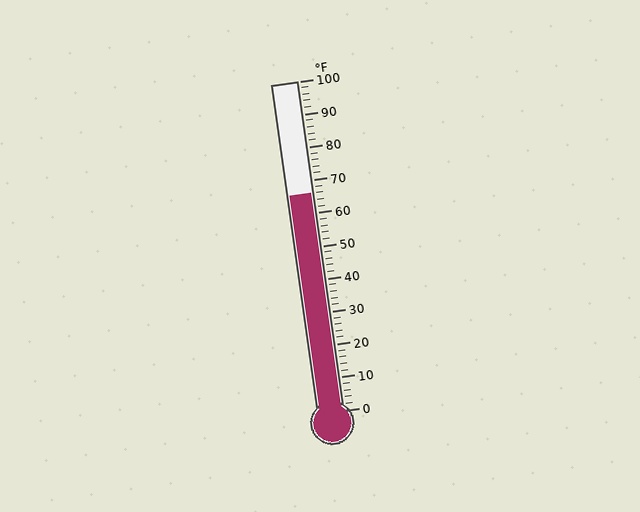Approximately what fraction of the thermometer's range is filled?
The thermometer is filled to approximately 65% of its range.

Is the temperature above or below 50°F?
The temperature is above 50°F.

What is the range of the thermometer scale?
The thermometer scale ranges from 0°F to 100°F.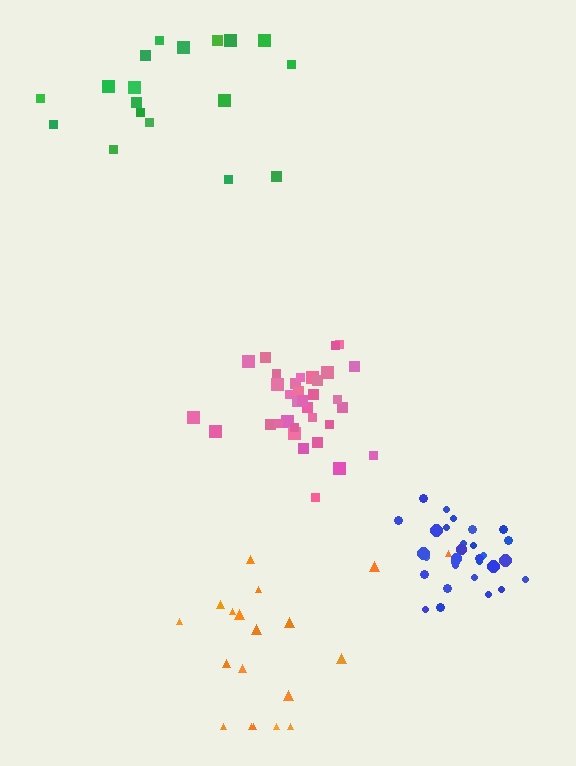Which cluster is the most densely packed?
Blue.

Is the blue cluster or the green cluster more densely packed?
Blue.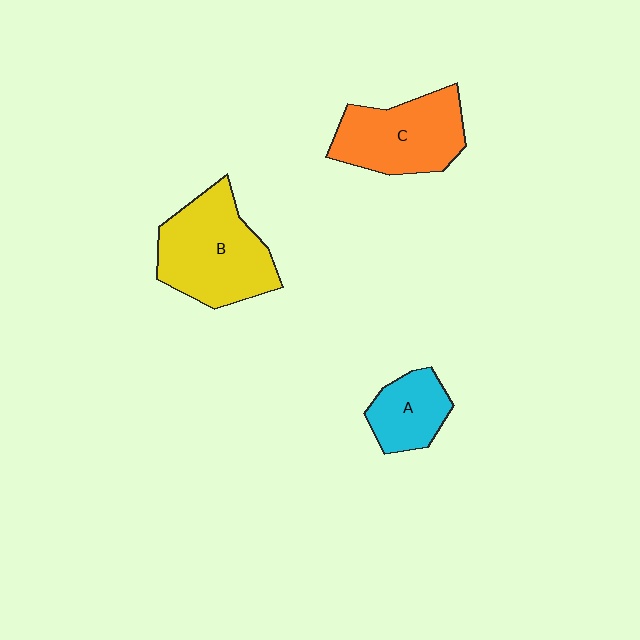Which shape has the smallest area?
Shape A (cyan).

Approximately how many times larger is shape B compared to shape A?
Approximately 2.0 times.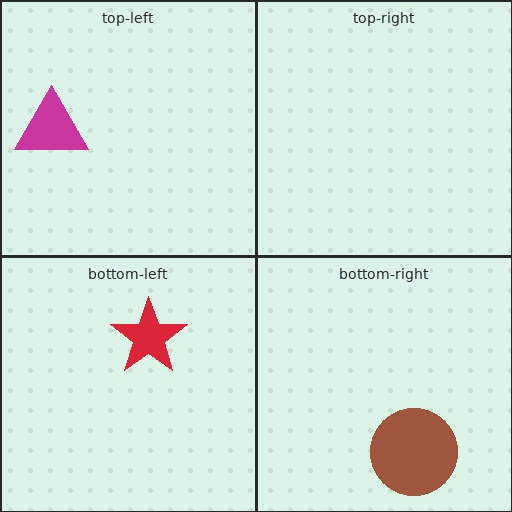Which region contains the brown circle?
The bottom-right region.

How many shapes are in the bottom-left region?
1.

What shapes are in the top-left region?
The magenta triangle.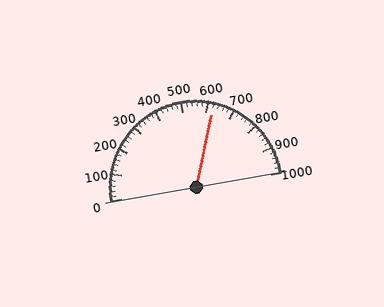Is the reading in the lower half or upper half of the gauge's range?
The reading is in the upper half of the range (0 to 1000).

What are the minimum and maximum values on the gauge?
The gauge ranges from 0 to 1000.